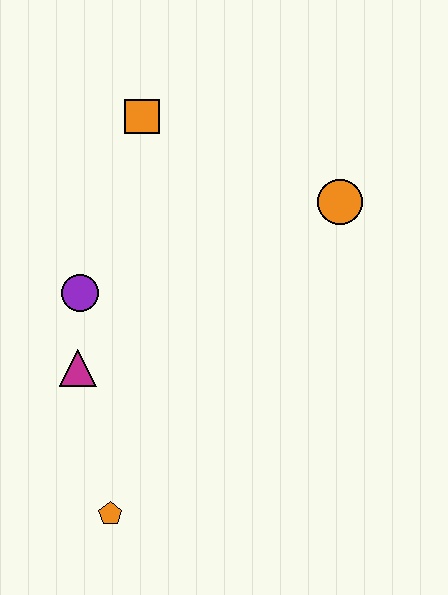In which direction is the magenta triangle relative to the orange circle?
The magenta triangle is to the left of the orange circle.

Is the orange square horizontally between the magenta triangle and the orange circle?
Yes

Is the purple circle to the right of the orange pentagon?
No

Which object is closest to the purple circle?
The magenta triangle is closest to the purple circle.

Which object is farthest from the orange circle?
The orange pentagon is farthest from the orange circle.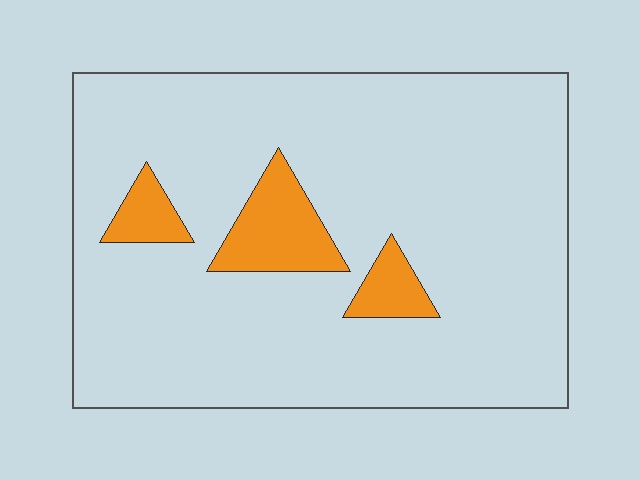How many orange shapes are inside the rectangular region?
3.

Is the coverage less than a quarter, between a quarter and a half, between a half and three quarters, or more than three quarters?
Less than a quarter.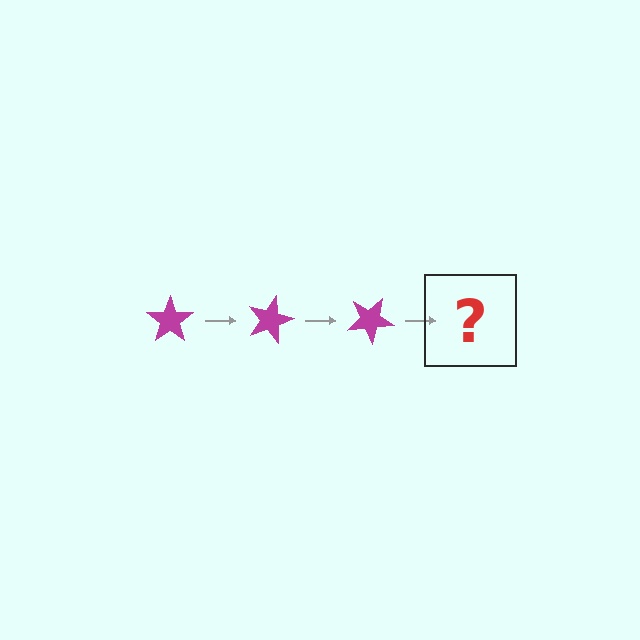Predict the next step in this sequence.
The next step is a magenta star rotated 45 degrees.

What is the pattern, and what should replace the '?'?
The pattern is that the star rotates 15 degrees each step. The '?' should be a magenta star rotated 45 degrees.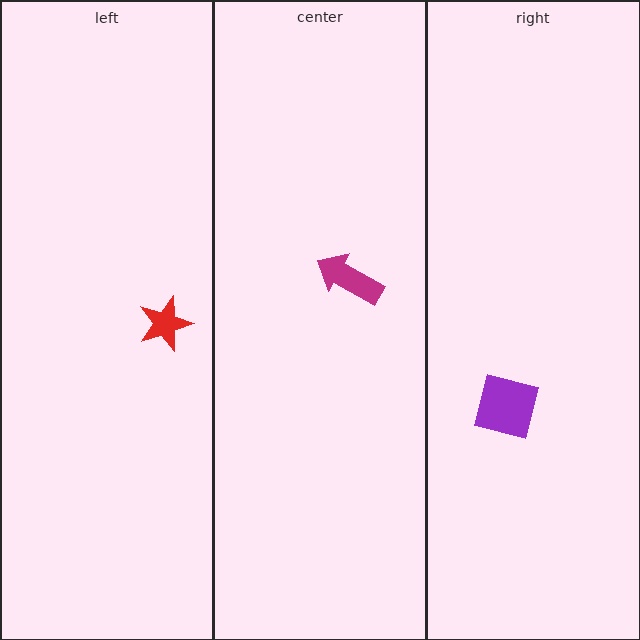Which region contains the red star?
The left region.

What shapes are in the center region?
The magenta arrow.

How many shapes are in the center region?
1.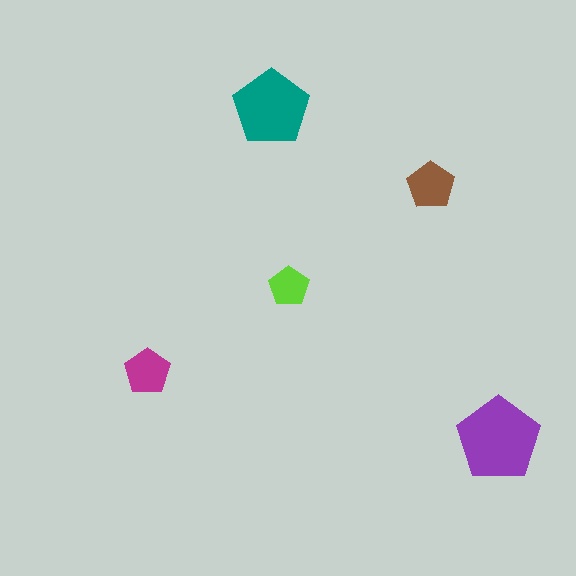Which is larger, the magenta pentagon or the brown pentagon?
The brown one.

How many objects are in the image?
There are 5 objects in the image.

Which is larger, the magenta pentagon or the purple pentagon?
The purple one.